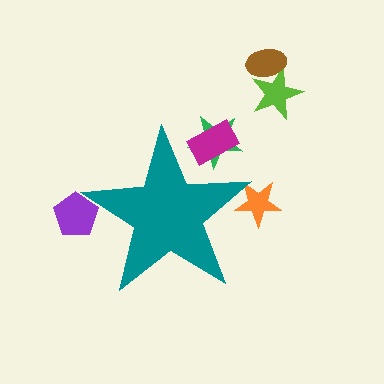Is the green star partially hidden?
Yes, the green star is partially hidden behind the teal star.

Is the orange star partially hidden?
Yes, the orange star is partially hidden behind the teal star.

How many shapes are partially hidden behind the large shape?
4 shapes are partially hidden.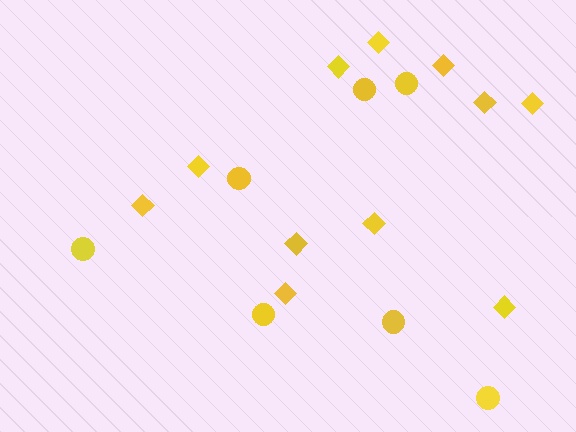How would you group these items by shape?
There are 2 groups: one group of circles (7) and one group of diamonds (11).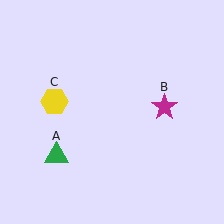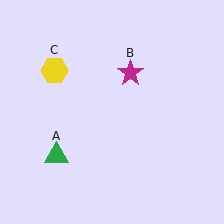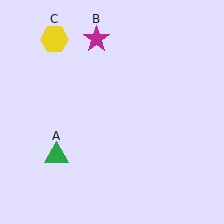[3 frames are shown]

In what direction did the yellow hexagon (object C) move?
The yellow hexagon (object C) moved up.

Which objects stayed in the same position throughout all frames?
Green triangle (object A) remained stationary.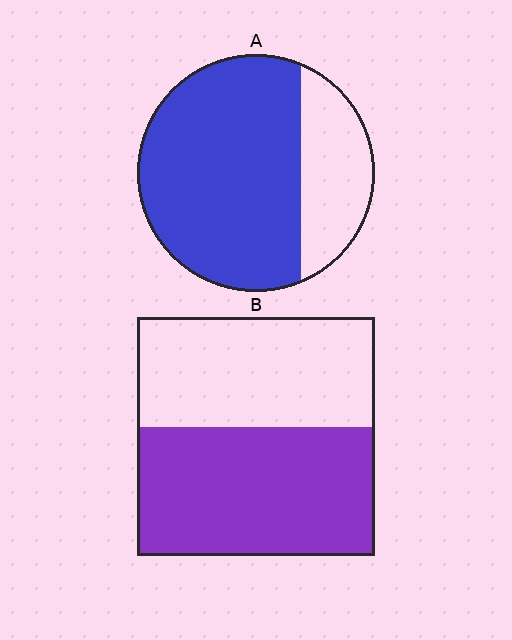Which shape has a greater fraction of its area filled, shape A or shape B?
Shape A.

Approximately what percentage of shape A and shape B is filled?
A is approximately 75% and B is approximately 55%.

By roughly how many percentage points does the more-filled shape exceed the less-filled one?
By roughly 20 percentage points (A over B).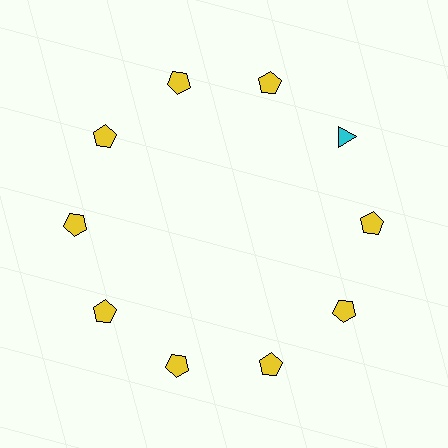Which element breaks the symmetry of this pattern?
The cyan triangle at roughly the 2 o'clock position breaks the symmetry. All other shapes are yellow pentagons.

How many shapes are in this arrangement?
There are 10 shapes arranged in a ring pattern.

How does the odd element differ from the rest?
It differs in both color (cyan instead of yellow) and shape (triangle instead of pentagon).